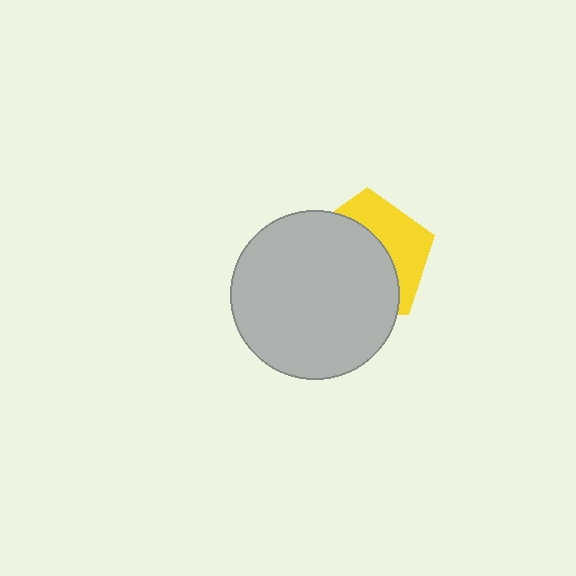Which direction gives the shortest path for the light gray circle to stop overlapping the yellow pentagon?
Moving toward the lower-left gives the shortest separation.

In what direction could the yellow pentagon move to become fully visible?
The yellow pentagon could move toward the upper-right. That would shift it out from behind the light gray circle entirely.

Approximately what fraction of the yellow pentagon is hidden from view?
Roughly 62% of the yellow pentagon is hidden behind the light gray circle.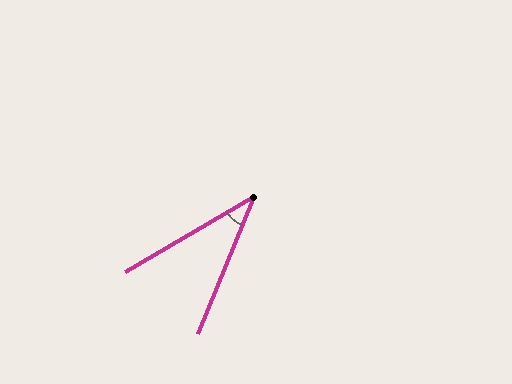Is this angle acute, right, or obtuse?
It is acute.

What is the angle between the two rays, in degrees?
Approximately 37 degrees.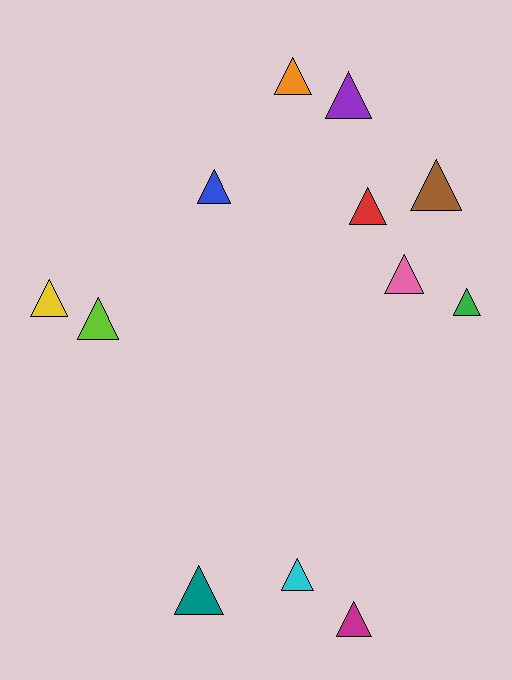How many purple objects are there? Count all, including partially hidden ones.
There is 1 purple object.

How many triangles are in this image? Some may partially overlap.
There are 12 triangles.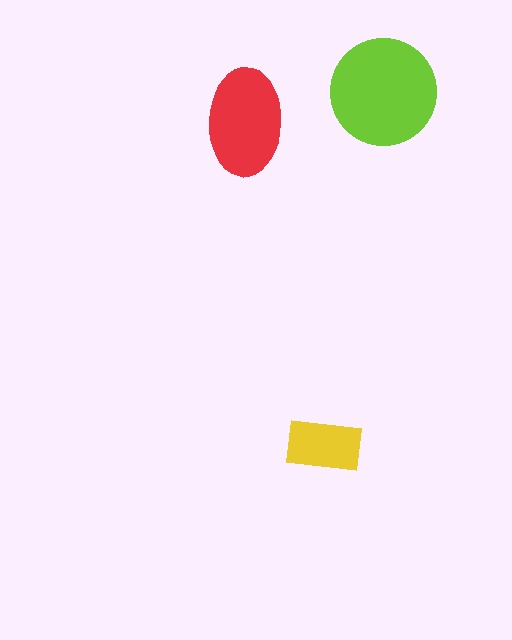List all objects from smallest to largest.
The yellow rectangle, the red ellipse, the lime circle.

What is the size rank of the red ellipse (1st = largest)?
2nd.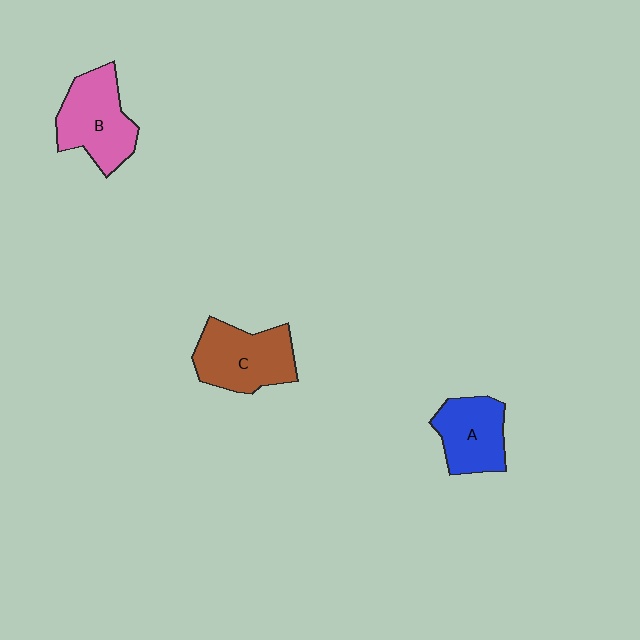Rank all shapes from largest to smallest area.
From largest to smallest: C (brown), B (pink), A (blue).